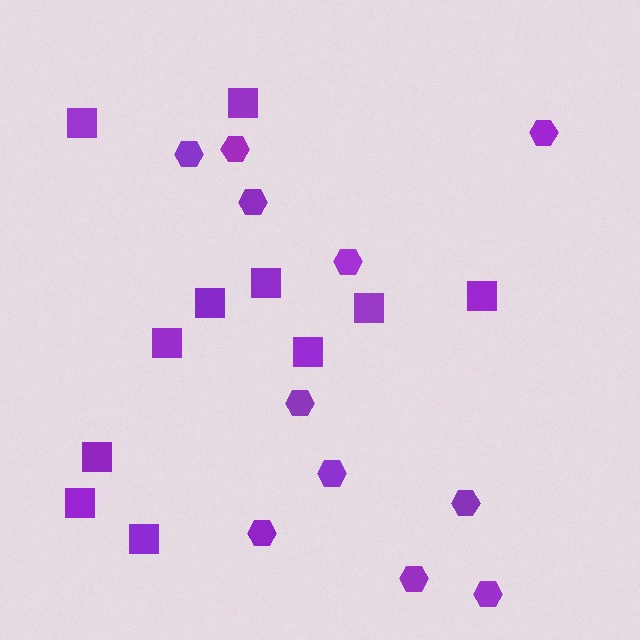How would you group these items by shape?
There are 2 groups: one group of hexagons (11) and one group of squares (11).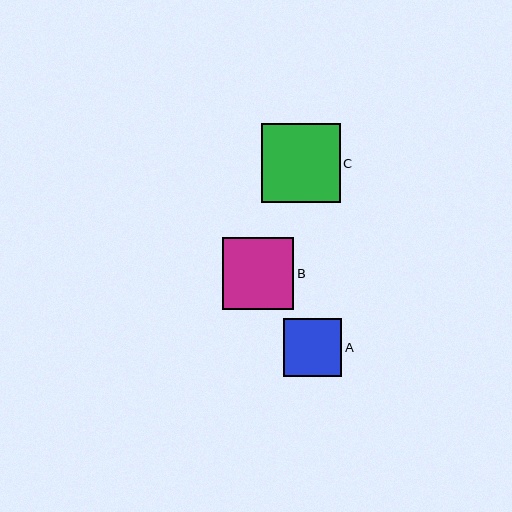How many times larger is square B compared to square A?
Square B is approximately 1.2 times the size of square A.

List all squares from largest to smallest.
From largest to smallest: C, B, A.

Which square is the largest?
Square C is the largest with a size of approximately 78 pixels.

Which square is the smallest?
Square A is the smallest with a size of approximately 58 pixels.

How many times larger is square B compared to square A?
Square B is approximately 1.2 times the size of square A.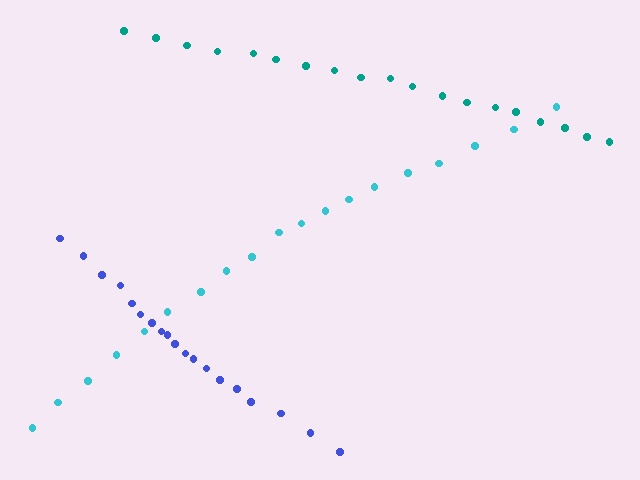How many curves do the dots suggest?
There are 3 distinct paths.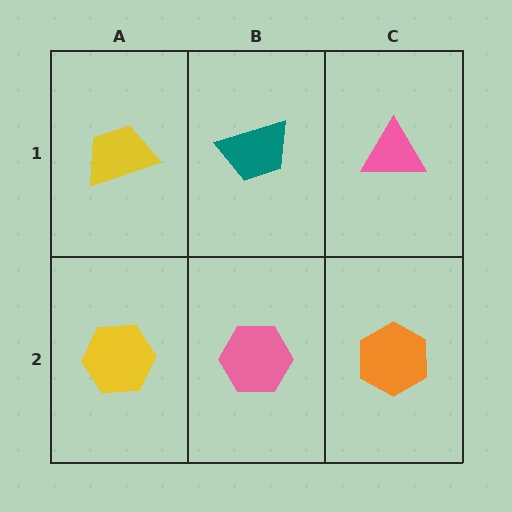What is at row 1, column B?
A teal trapezoid.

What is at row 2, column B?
A pink hexagon.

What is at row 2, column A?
A yellow hexagon.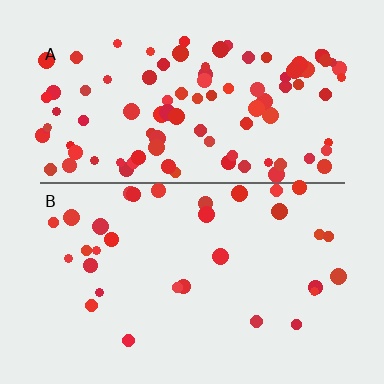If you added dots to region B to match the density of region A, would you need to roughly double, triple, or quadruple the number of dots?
Approximately triple.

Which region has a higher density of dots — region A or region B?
A (the top).